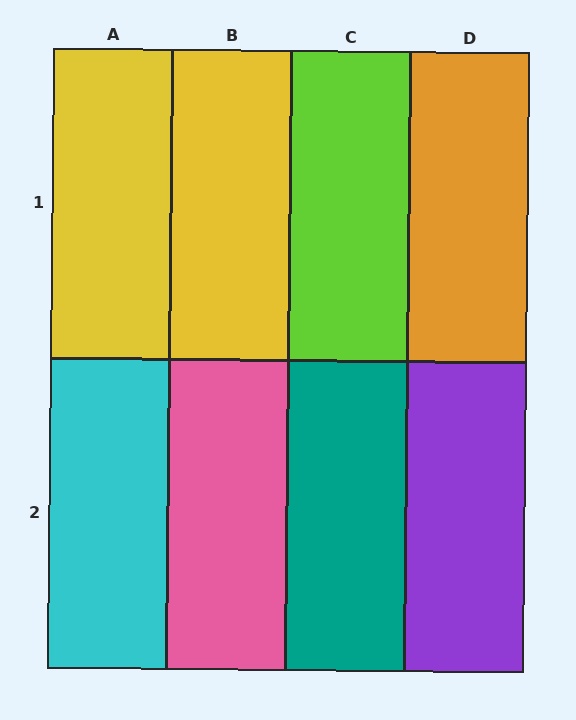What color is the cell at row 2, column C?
Teal.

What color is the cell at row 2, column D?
Purple.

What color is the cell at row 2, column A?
Cyan.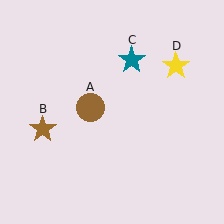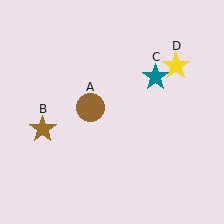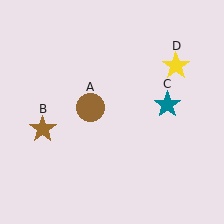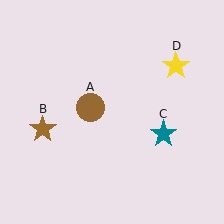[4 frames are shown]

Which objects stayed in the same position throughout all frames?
Brown circle (object A) and brown star (object B) and yellow star (object D) remained stationary.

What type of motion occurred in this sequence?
The teal star (object C) rotated clockwise around the center of the scene.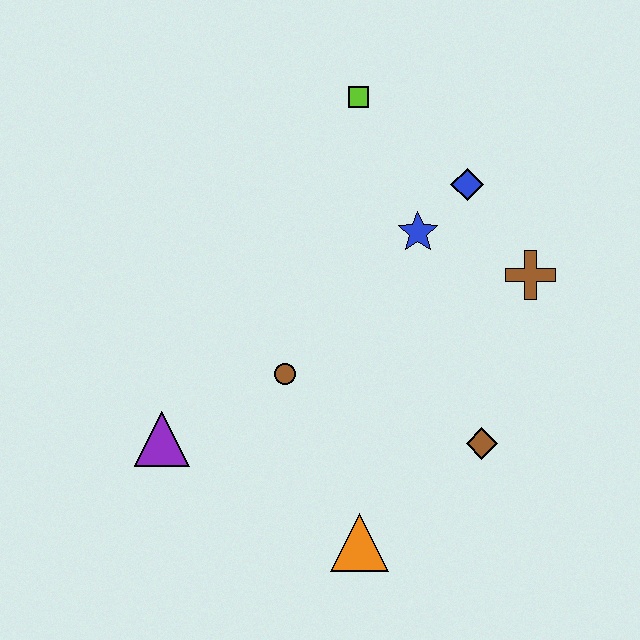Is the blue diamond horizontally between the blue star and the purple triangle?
No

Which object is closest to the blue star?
The blue diamond is closest to the blue star.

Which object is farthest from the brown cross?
The purple triangle is farthest from the brown cross.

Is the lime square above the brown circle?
Yes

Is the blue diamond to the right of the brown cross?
No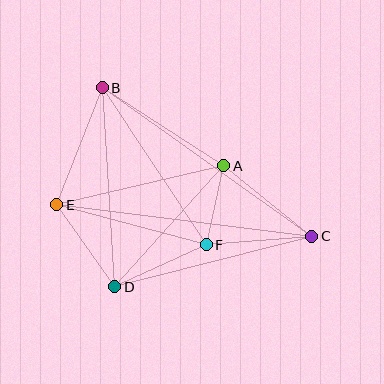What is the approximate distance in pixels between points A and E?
The distance between A and E is approximately 171 pixels.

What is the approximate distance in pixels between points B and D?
The distance between B and D is approximately 199 pixels.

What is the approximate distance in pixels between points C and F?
The distance between C and F is approximately 106 pixels.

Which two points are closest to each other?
Points A and F are closest to each other.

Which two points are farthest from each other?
Points C and E are farthest from each other.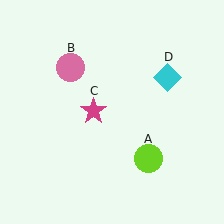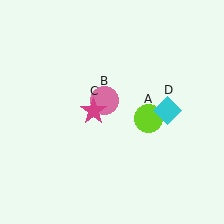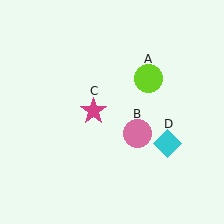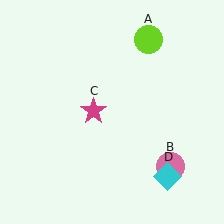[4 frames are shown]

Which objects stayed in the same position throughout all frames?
Magenta star (object C) remained stationary.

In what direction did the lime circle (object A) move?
The lime circle (object A) moved up.